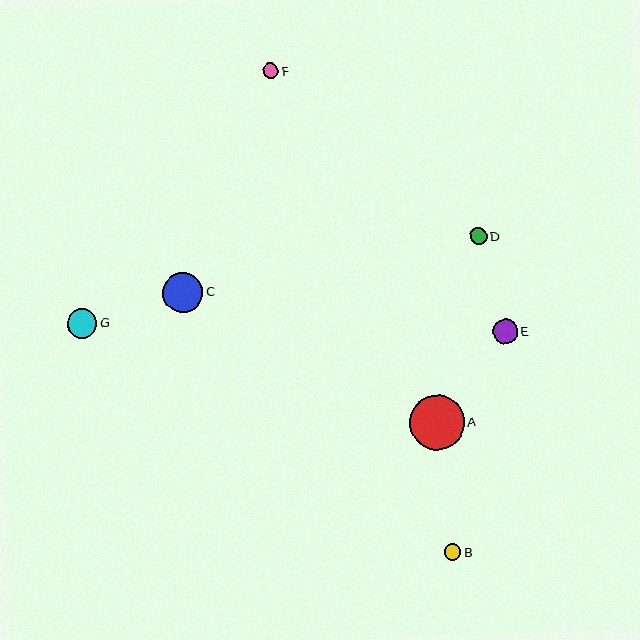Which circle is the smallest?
Circle F is the smallest with a size of approximately 15 pixels.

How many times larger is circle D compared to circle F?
Circle D is approximately 1.1 times the size of circle F.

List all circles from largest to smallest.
From largest to smallest: A, C, G, E, D, B, F.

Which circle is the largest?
Circle A is the largest with a size of approximately 55 pixels.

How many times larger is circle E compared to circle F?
Circle E is approximately 1.7 times the size of circle F.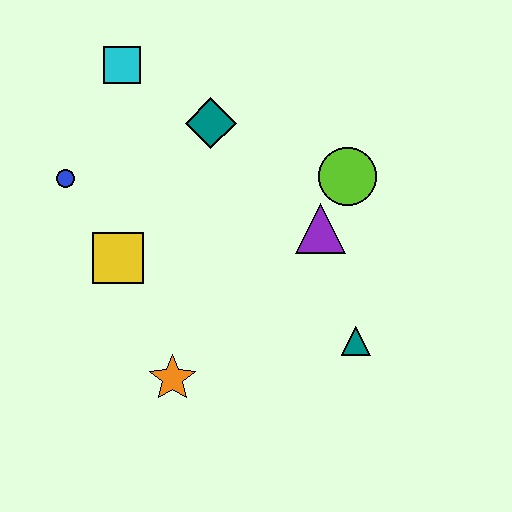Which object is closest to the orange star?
The yellow square is closest to the orange star.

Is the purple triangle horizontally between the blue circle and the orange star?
No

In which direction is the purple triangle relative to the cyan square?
The purple triangle is to the right of the cyan square.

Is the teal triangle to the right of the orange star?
Yes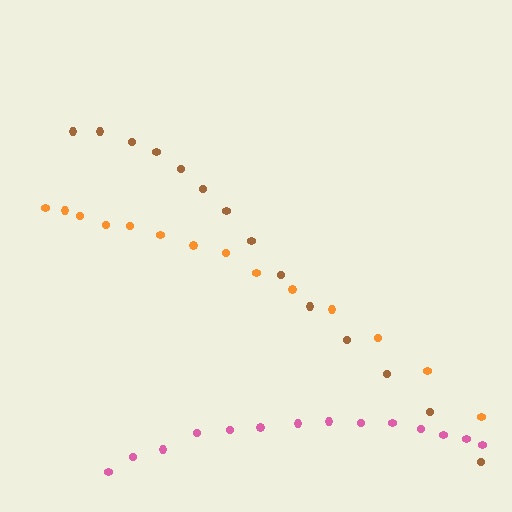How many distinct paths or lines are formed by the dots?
There are 3 distinct paths.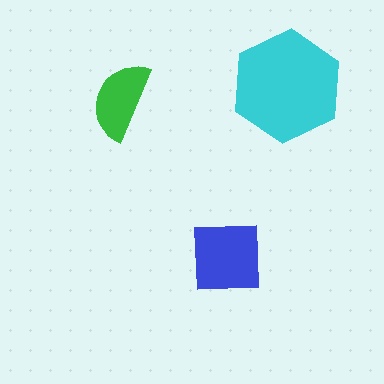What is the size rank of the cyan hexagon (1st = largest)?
1st.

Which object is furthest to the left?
The green semicircle is leftmost.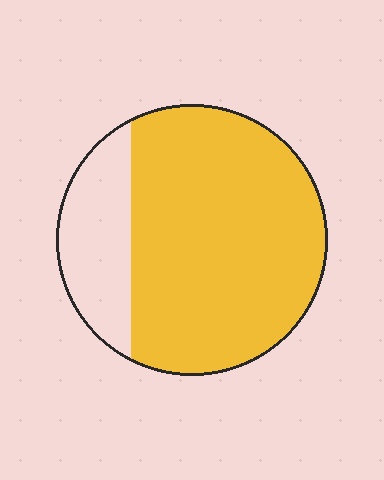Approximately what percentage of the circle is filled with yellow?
Approximately 80%.